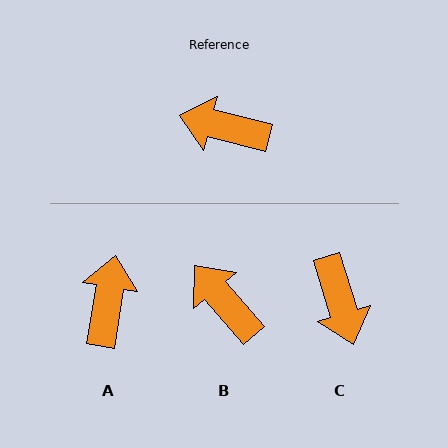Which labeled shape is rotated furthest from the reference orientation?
C, about 121 degrees away.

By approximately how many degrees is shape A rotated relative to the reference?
Approximately 85 degrees clockwise.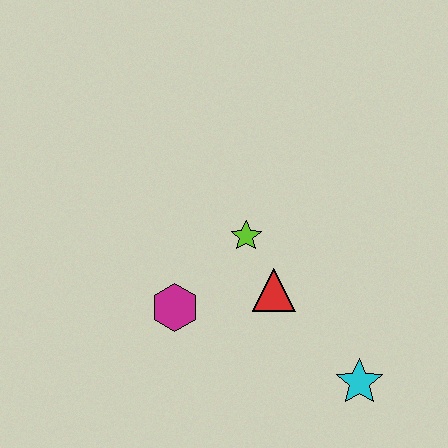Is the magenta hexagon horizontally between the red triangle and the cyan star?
No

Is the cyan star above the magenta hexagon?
No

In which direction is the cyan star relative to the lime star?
The cyan star is below the lime star.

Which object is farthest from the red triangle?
The cyan star is farthest from the red triangle.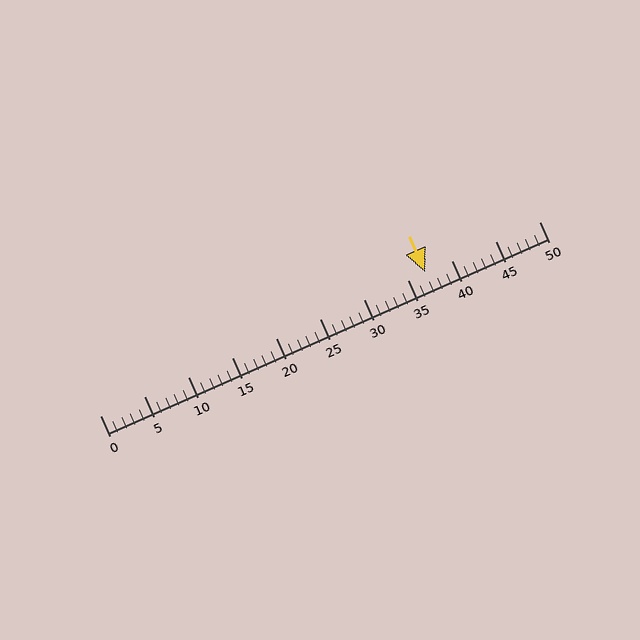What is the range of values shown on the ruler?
The ruler shows values from 0 to 50.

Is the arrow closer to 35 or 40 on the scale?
The arrow is closer to 35.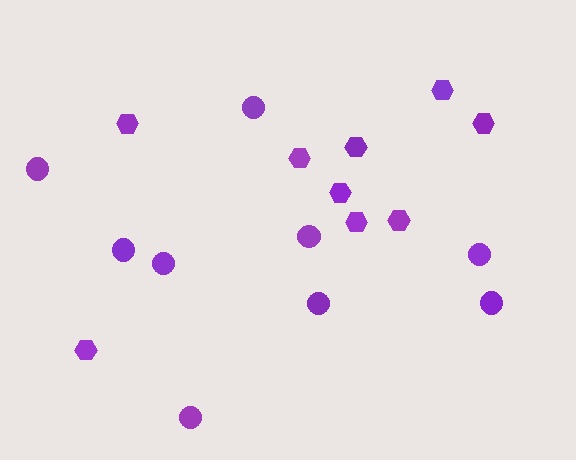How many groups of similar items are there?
There are 2 groups: one group of hexagons (9) and one group of circles (9).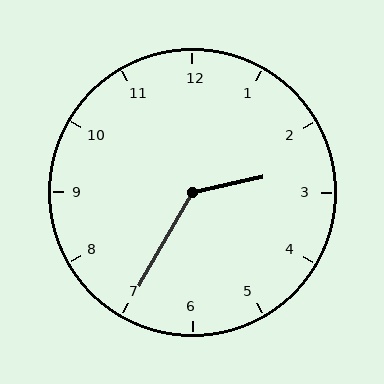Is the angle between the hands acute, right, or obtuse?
It is obtuse.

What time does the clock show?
2:35.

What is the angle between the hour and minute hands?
Approximately 132 degrees.